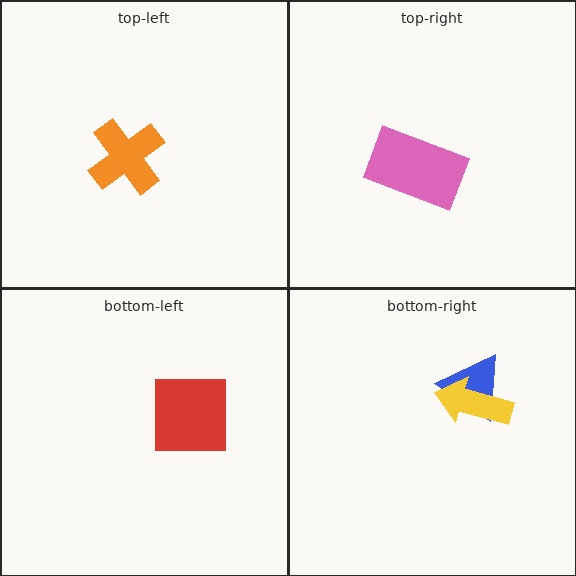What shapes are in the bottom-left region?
The red square.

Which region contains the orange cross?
The top-left region.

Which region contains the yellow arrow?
The bottom-right region.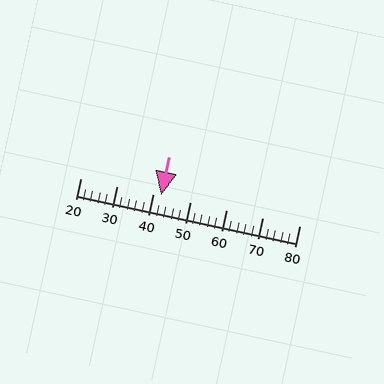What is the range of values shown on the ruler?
The ruler shows values from 20 to 80.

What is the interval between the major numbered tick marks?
The major tick marks are spaced 10 units apart.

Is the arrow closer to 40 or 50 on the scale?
The arrow is closer to 40.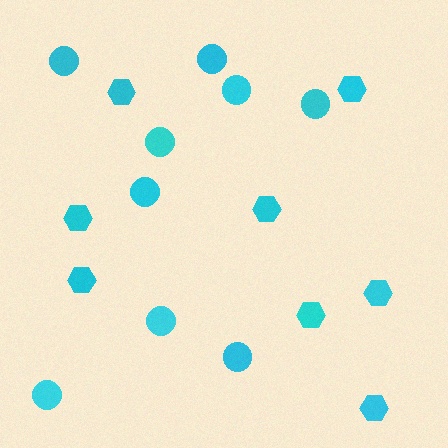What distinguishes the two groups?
There are 2 groups: one group of circles (9) and one group of hexagons (8).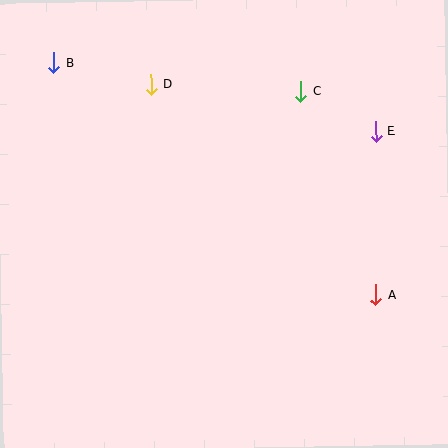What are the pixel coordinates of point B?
Point B is at (54, 63).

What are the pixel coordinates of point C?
Point C is at (300, 91).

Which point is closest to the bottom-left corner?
Point B is closest to the bottom-left corner.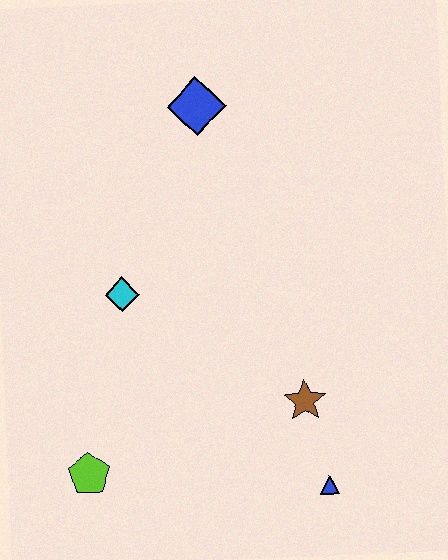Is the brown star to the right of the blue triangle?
No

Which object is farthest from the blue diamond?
The blue triangle is farthest from the blue diamond.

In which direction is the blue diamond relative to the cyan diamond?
The blue diamond is above the cyan diamond.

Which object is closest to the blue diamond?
The cyan diamond is closest to the blue diamond.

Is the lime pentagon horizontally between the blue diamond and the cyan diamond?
No